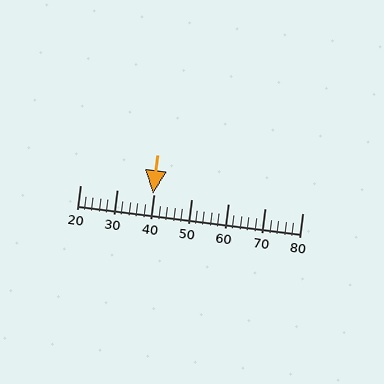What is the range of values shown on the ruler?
The ruler shows values from 20 to 80.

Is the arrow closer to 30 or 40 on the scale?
The arrow is closer to 40.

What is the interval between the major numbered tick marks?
The major tick marks are spaced 10 units apart.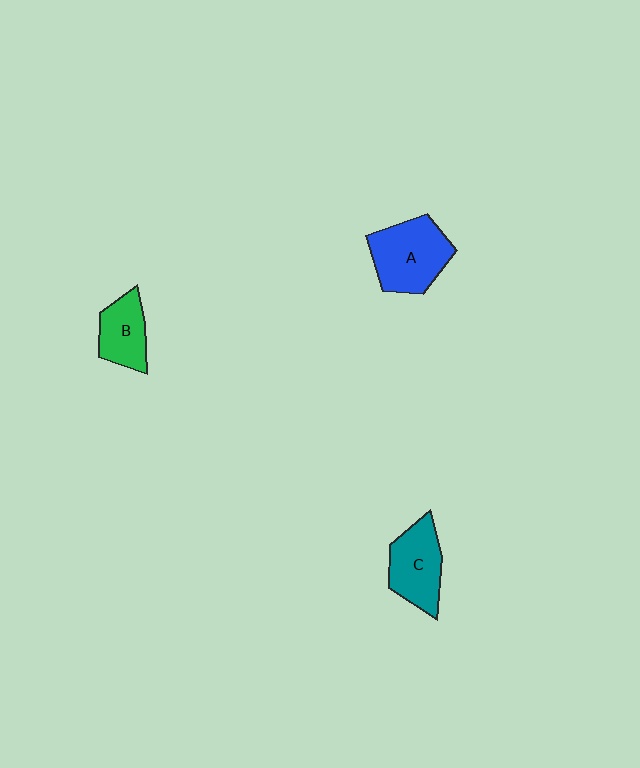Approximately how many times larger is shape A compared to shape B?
Approximately 1.6 times.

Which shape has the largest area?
Shape A (blue).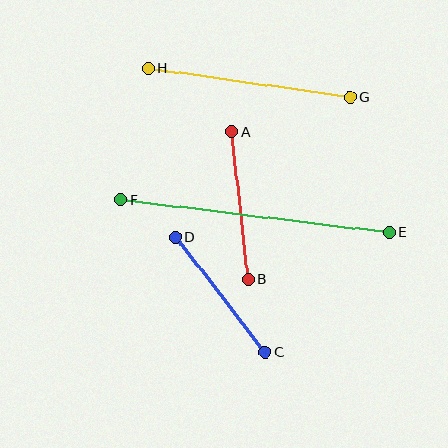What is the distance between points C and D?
The distance is approximately 146 pixels.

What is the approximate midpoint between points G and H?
The midpoint is at approximately (249, 83) pixels.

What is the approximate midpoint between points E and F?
The midpoint is at approximately (255, 216) pixels.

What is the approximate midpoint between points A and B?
The midpoint is at approximately (240, 205) pixels.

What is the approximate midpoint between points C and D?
The midpoint is at approximately (220, 295) pixels.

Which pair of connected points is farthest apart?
Points E and F are farthest apart.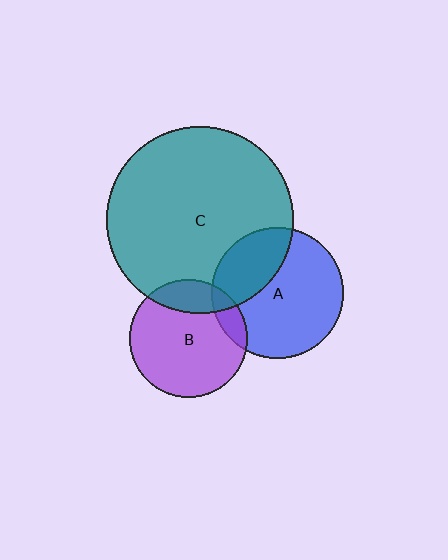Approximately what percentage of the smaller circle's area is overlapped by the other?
Approximately 20%.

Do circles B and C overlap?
Yes.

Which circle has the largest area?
Circle C (teal).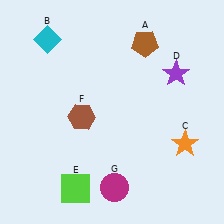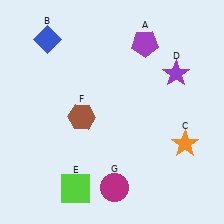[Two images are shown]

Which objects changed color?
A changed from brown to purple. B changed from cyan to blue.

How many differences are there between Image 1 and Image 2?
There are 2 differences between the two images.